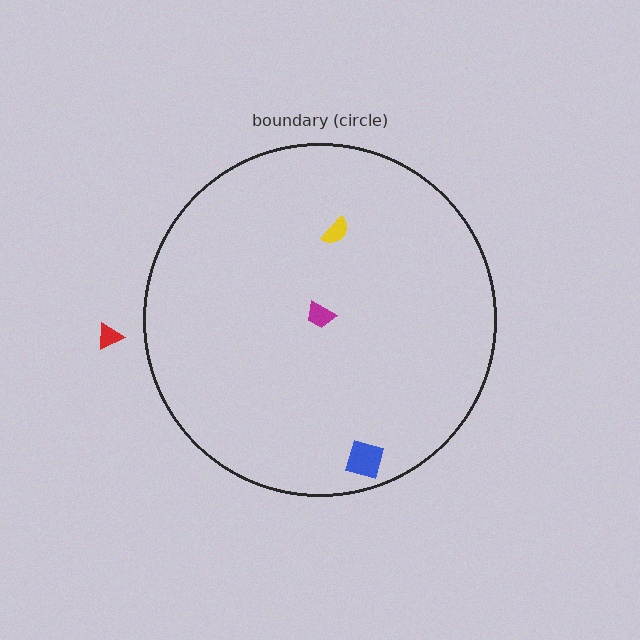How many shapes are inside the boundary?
3 inside, 1 outside.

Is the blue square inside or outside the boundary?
Inside.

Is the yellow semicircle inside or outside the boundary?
Inside.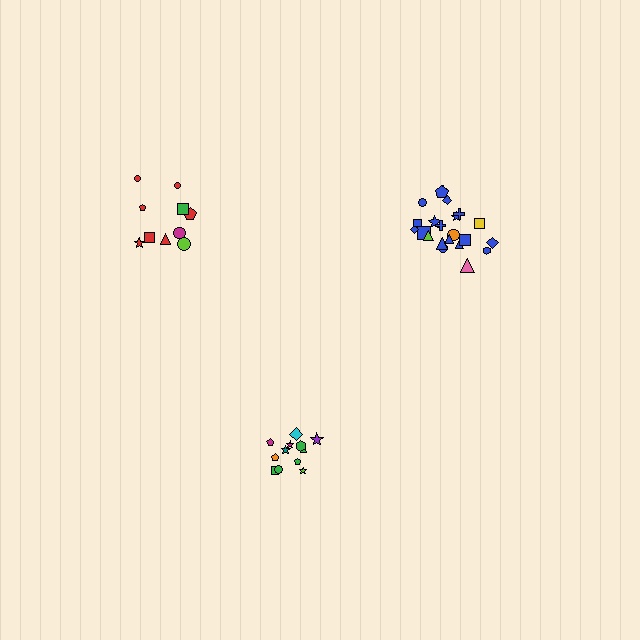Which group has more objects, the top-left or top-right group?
The top-right group.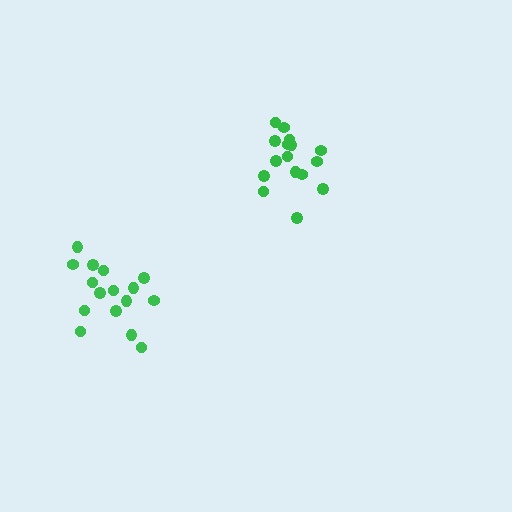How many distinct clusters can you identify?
There are 2 distinct clusters.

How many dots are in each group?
Group 1: 16 dots, Group 2: 16 dots (32 total).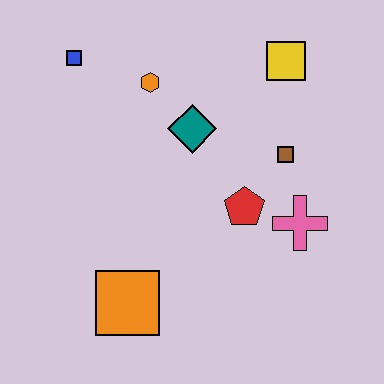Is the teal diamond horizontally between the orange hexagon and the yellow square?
Yes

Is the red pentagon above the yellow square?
No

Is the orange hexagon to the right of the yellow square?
No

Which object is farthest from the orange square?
The yellow square is farthest from the orange square.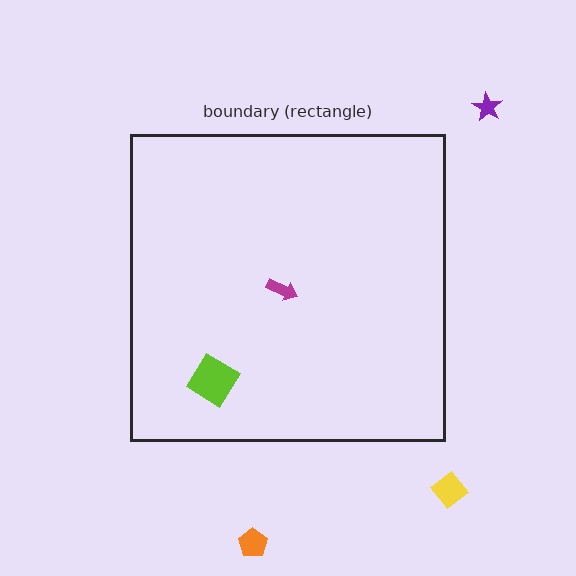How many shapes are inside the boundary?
2 inside, 3 outside.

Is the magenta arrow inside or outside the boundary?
Inside.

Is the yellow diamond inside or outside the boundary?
Outside.